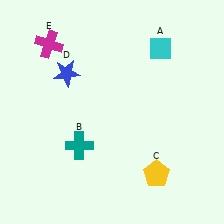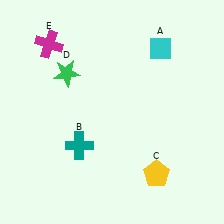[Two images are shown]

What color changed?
The star (D) changed from blue in Image 1 to green in Image 2.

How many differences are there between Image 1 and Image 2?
There is 1 difference between the two images.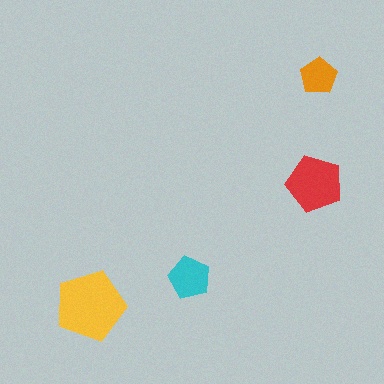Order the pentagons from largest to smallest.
the yellow one, the red one, the cyan one, the orange one.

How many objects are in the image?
There are 4 objects in the image.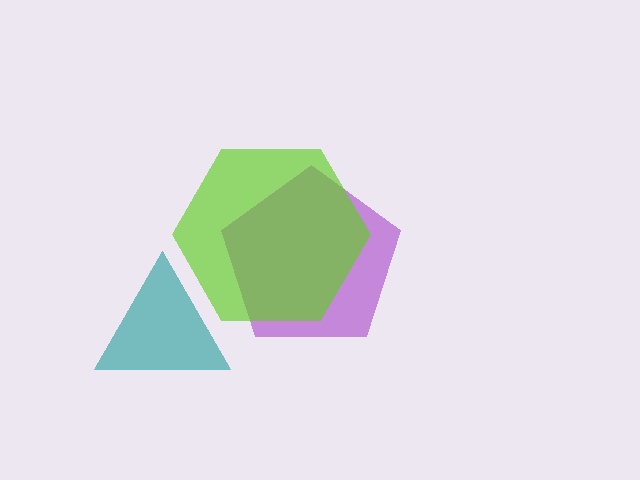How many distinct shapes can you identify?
There are 3 distinct shapes: a purple pentagon, a teal triangle, a lime hexagon.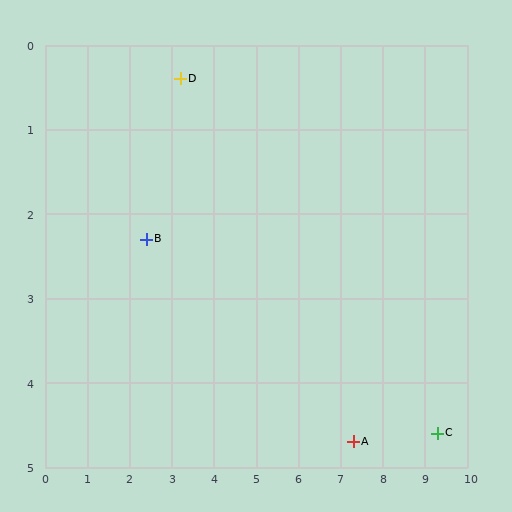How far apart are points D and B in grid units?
Points D and B are about 2.1 grid units apart.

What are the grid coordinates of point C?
Point C is at approximately (9.3, 4.6).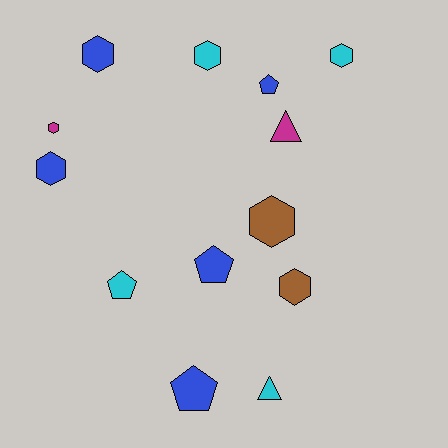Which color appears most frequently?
Blue, with 5 objects.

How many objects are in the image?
There are 13 objects.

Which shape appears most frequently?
Hexagon, with 7 objects.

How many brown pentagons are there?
There are no brown pentagons.